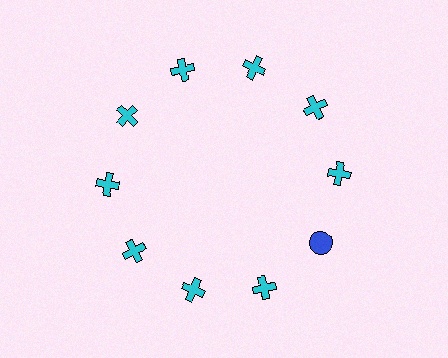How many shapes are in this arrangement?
There are 10 shapes arranged in a ring pattern.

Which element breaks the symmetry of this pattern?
The blue circle at roughly the 4 o'clock position breaks the symmetry. All other shapes are cyan crosses.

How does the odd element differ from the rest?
It differs in both color (blue instead of cyan) and shape (circle instead of cross).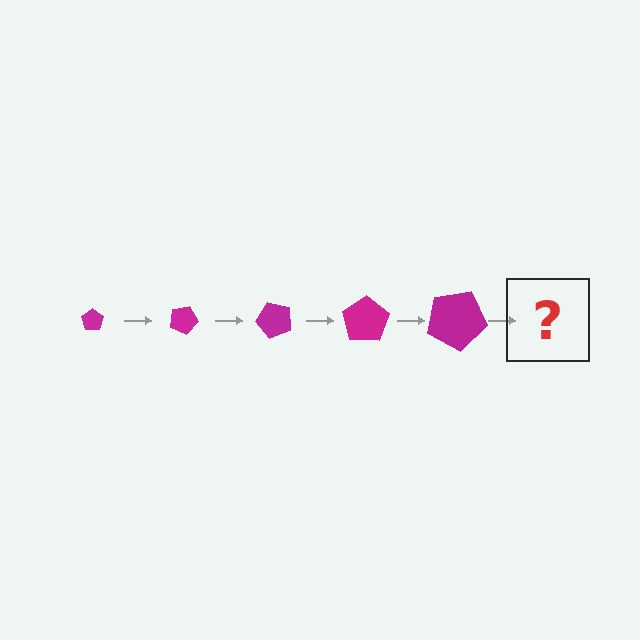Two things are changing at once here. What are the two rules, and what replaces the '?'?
The two rules are that the pentagon grows larger each step and it rotates 25 degrees each step. The '?' should be a pentagon, larger than the previous one and rotated 125 degrees from the start.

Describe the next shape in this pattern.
It should be a pentagon, larger than the previous one and rotated 125 degrees from the start.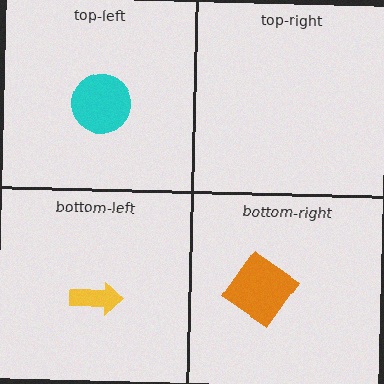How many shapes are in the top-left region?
1.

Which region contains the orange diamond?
The bottom-right region.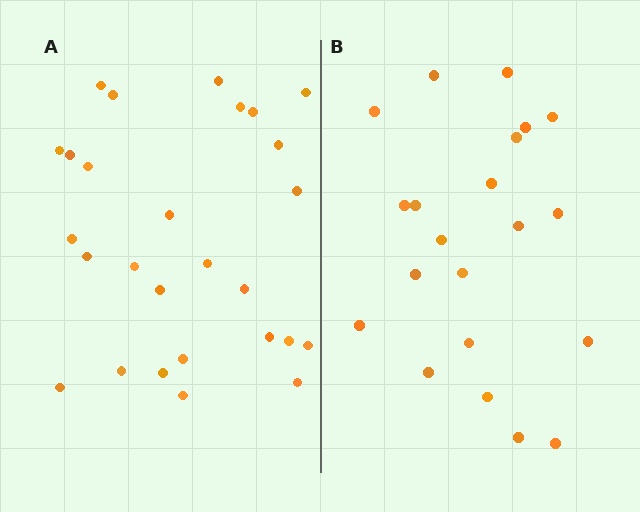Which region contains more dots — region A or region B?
Region A (the left region) has more dots.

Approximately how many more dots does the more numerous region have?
Region A has about 6 more dots than region B.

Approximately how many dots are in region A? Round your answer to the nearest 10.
About 30 dots. (The exact count is 27, which rounds to 30.)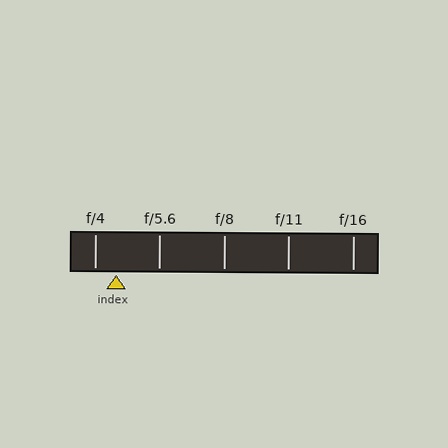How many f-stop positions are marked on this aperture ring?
There are 5 f-stop positions marked.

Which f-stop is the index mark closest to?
The index mark is closest to f/4.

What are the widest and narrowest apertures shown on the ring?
The widest aperture shown is f/4 and the narrowest is f/16.